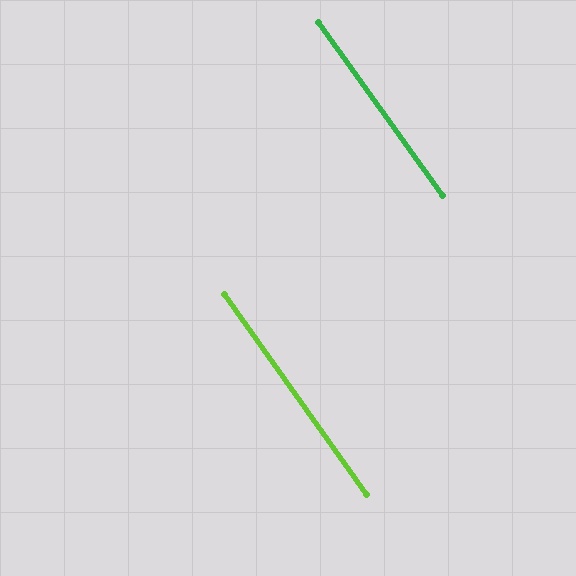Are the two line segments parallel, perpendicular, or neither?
Parallel — their directions differ by only 0.5°.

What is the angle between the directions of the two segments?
Approximately 0 degrees.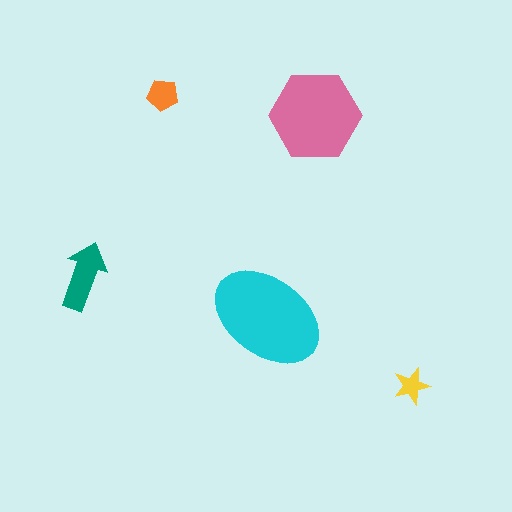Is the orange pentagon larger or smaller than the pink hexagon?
Smaller.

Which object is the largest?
The cyan ellipse.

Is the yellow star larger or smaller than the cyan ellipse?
Smaller.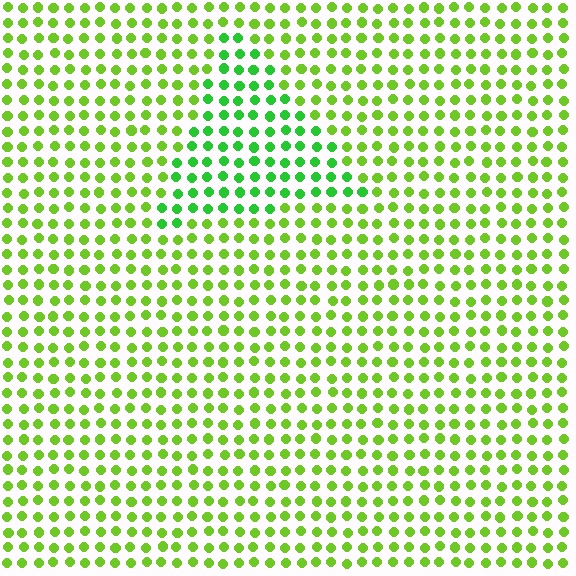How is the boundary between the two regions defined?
The boundary is defined purely by a slight shift in hue (about 31 degrees). Spacing, size, and orientation are identical on both sides.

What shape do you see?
I see a triangle.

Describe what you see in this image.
The image is filled with small lime elements in a uniform arrangement. A triangle-shaped region is visible where the elements are tinted to a slightly different hue, forming a subtle color boundary.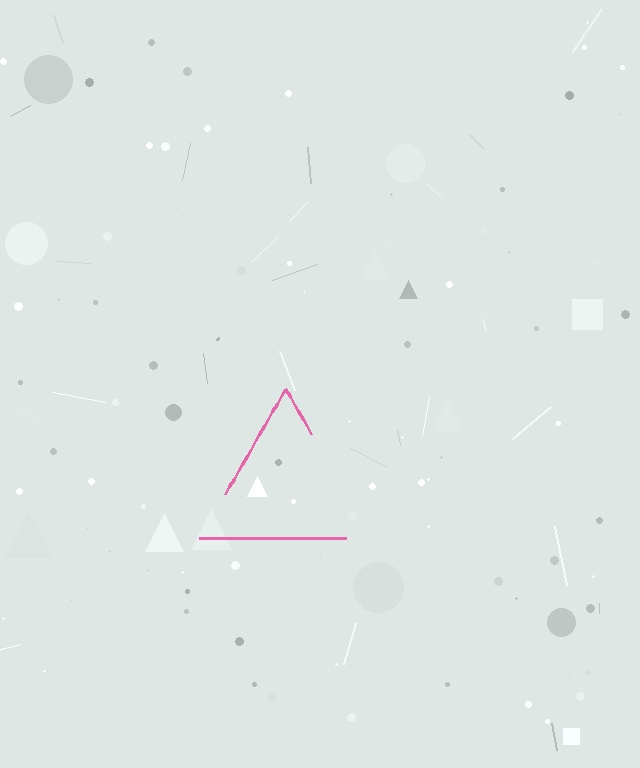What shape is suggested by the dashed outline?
The dashed outline suggests a triangle.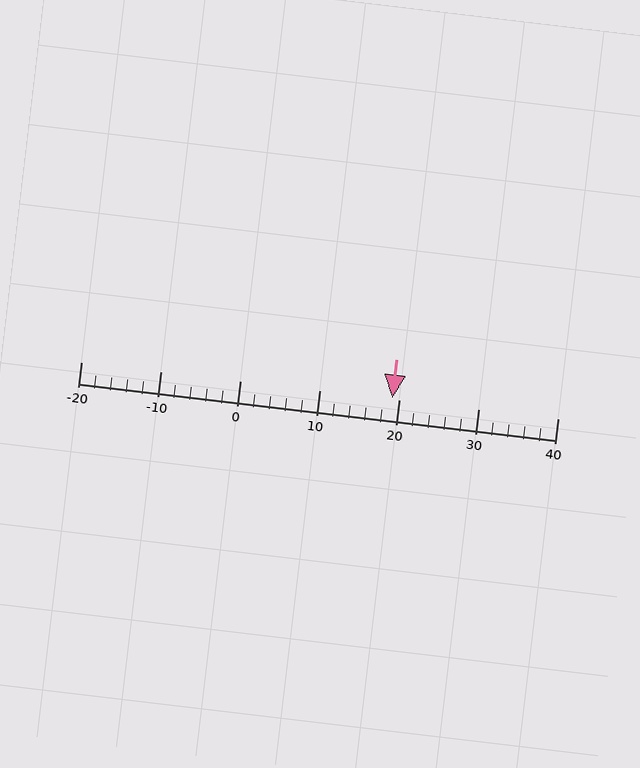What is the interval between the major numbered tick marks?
The major tick marks are spaced 10 units apart.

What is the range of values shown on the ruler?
The ruler shows values from -20 to 40.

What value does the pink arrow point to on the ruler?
The pink arrow points to approximately 19.